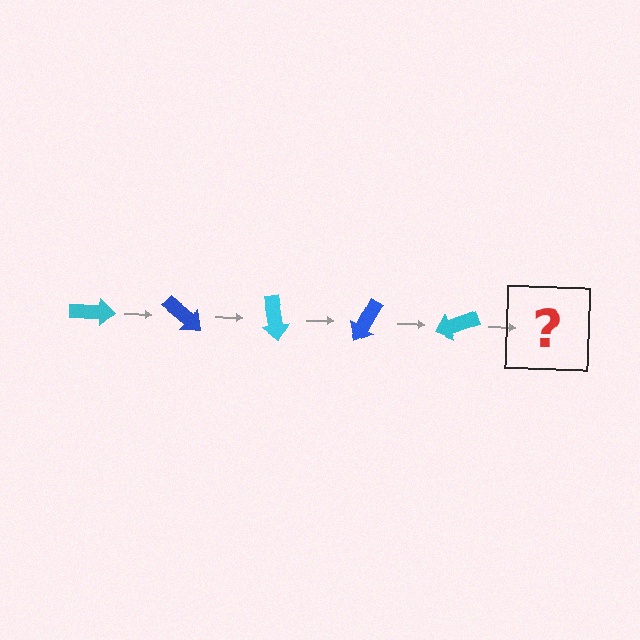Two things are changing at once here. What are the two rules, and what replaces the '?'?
The two rules are that it rotates 40 degrees each step and the color cycles through cyan and blue. The '?' should be a blue arrow, rotated 200 degrees from the start.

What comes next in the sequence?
The next element should be a blue arrow, rotated 200 degrees from the start.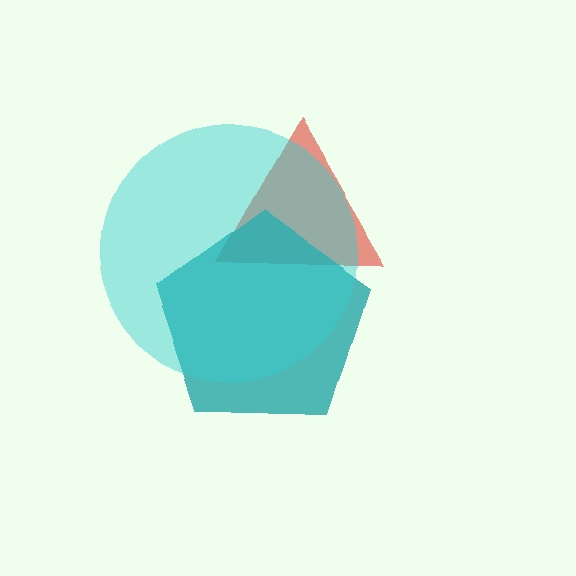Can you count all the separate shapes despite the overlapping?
Yes, there are 3 separate shapes.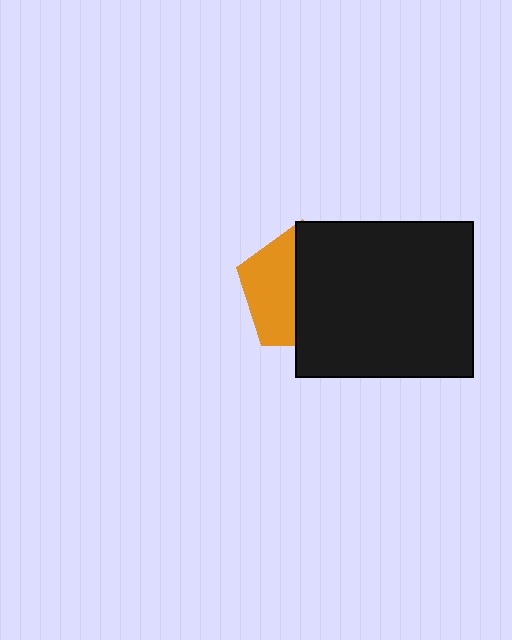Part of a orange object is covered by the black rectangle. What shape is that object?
It is a pentagon.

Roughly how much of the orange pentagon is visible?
A small part of it is visible (roughly 43%).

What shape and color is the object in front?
The object in front is a black rectangle.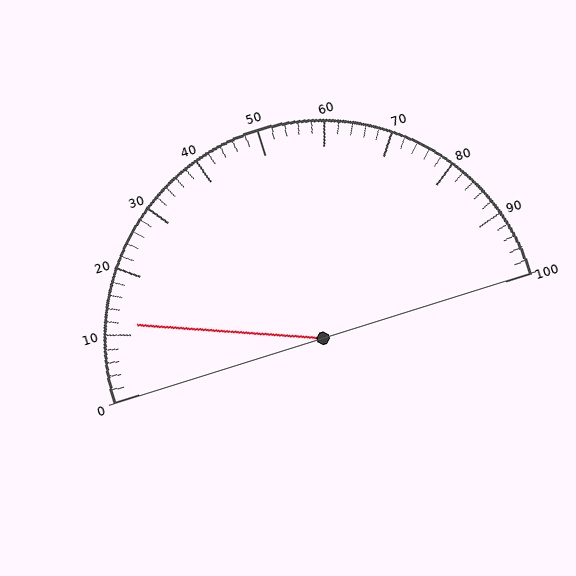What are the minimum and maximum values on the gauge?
The gauge ranges from 0 to 100.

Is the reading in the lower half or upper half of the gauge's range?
The reading is in the lower half of the range (0 to 100).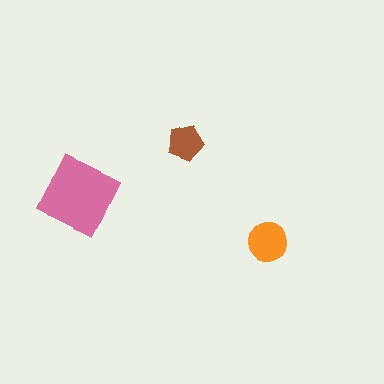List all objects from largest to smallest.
The pink square, the orange circle, the brown pentagon.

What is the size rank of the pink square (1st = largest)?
1st.